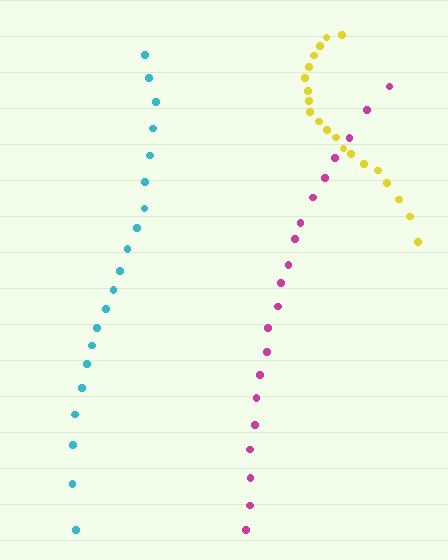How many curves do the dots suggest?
There are 3 distinct paths.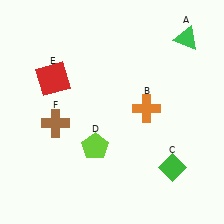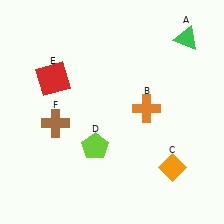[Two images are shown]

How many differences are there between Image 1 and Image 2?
There is 1 difference between the two images.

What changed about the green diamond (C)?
In Image 1, C is green. In Image 2, it changed to orange.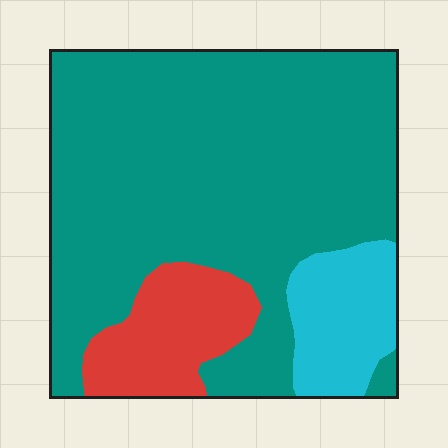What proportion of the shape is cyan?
Cyan covers about 10% of the shape.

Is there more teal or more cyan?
Teal.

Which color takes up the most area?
Teal, at roughly 75%.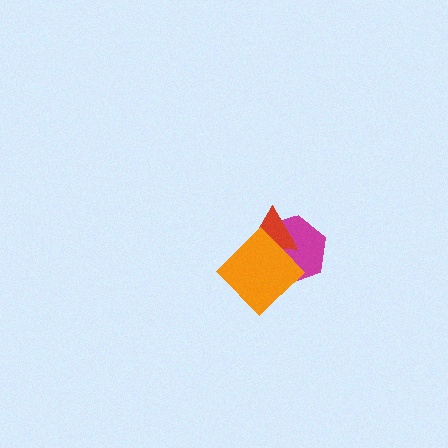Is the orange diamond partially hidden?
No, no other shape covers it.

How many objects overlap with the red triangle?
2 objects overlap with the red triangle.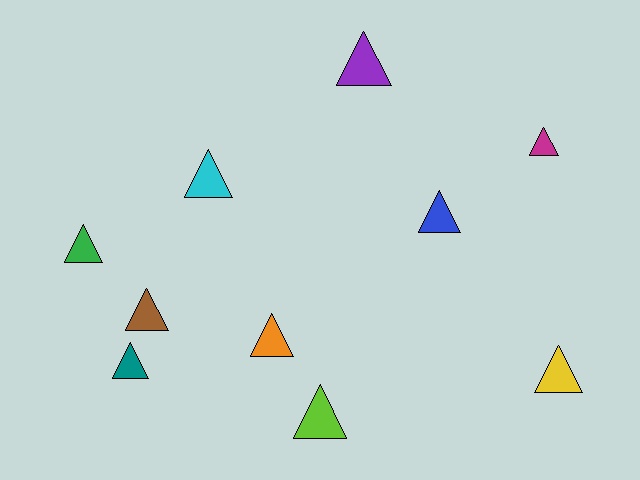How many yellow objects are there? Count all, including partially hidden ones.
There is 1 yellow object.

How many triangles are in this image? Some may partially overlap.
There are 10 triangles.